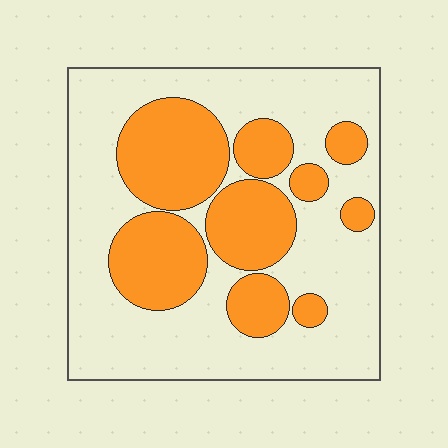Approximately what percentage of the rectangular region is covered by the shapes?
Approximately 35%.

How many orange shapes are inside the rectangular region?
9.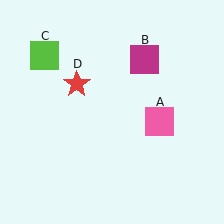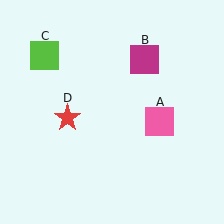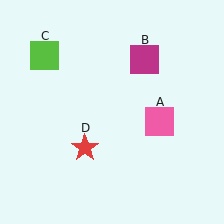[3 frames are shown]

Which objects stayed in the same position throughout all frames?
Pink square (object A) and magenta square (object B) and lime square (object C) remained stationary.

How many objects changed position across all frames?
1 object changed position: red star (object D).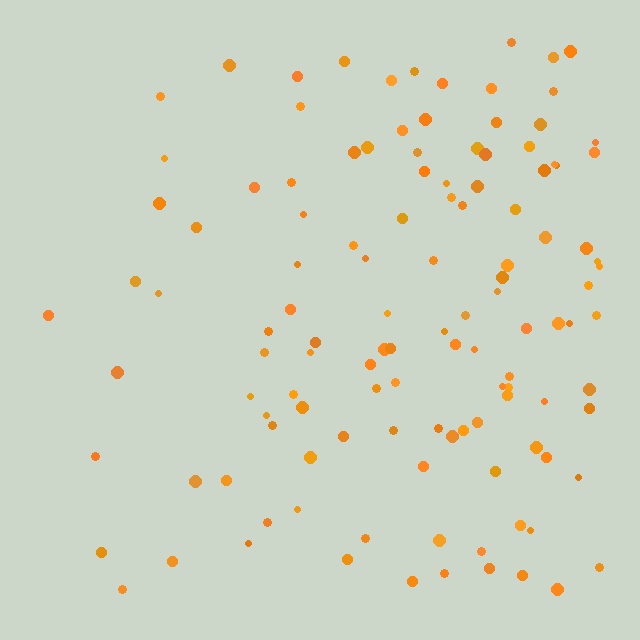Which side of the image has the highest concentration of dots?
The right.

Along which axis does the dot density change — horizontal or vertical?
Horizontal.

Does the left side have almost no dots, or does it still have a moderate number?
Still a moderate number, just noticeably fewer than the right.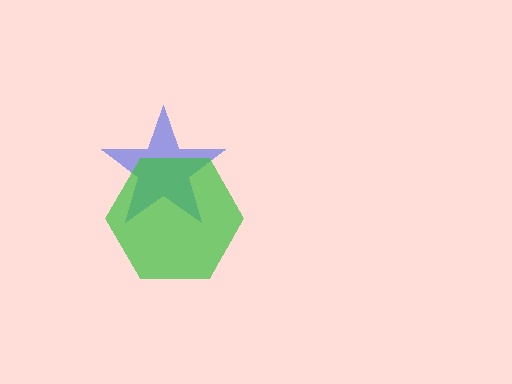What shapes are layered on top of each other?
The layered shapes are: a blue star, a green hexagon.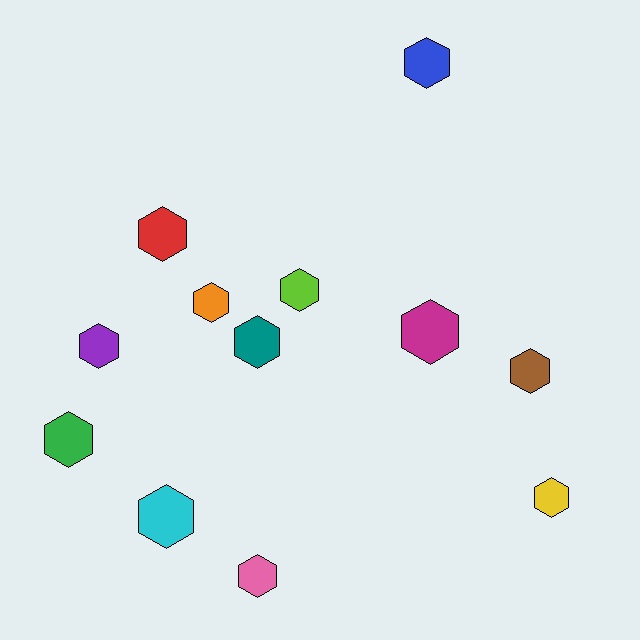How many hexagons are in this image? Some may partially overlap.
There are 12 hexagons.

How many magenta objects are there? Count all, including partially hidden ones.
There is 1 magenta object.